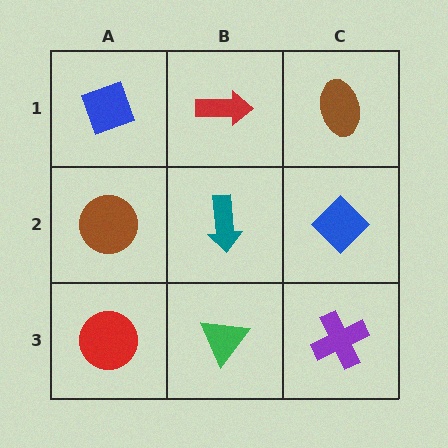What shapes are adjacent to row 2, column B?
A red arrow (row 1, column B), a green triangle (row 3, column B), a brown circle (row 2, column A), a blue diamond (row 2, column C).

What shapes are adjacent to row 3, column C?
A blue diamond (row 2, column C), a green triangle (row 3, column B).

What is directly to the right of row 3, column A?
A green triangle.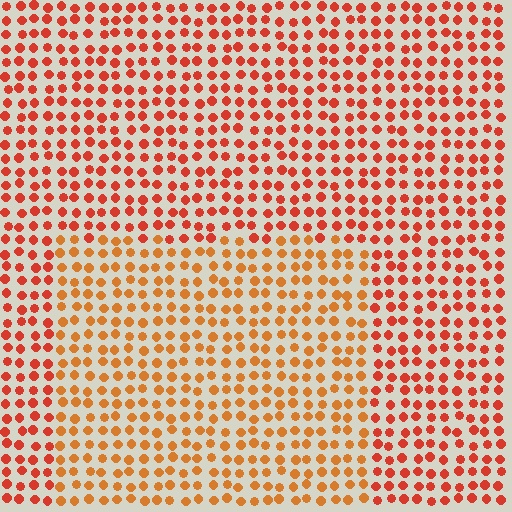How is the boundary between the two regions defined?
The boundary is defined purely by a slight shift in hue (about 24 degrees). Spacing, size, and orientation are identical on both sides.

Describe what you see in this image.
The image is filled with small red elements in a uniform arrangement. A rectangle-shaped region is visible where the elements are tinted to a slightly different hue, forming a subtle color boundary.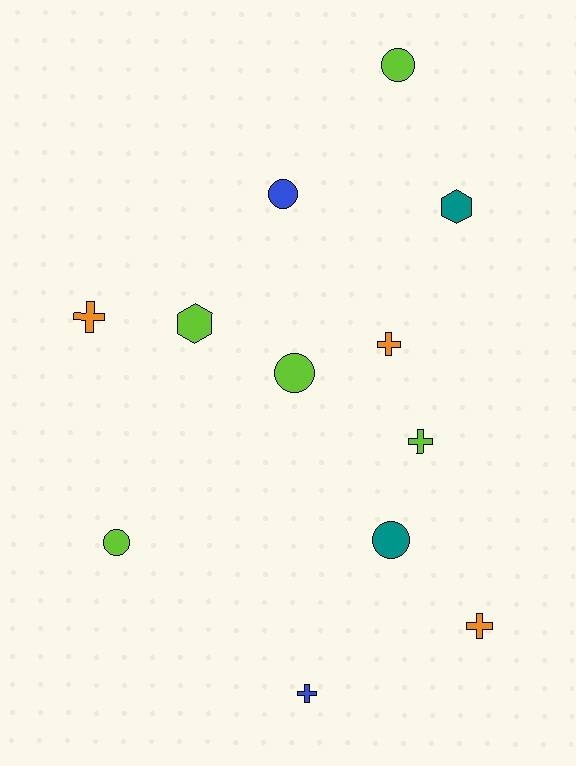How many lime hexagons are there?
There is 1 lime hexagon.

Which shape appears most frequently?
Cross, with 5 objects.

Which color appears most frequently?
Lime, with 5 objects.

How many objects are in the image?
There are 12 objects.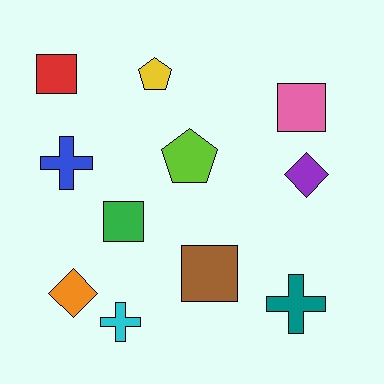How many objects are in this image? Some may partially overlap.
There are 11 objects.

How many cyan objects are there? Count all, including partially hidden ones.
There is 1 cyan object.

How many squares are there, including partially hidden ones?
There are 4 squares.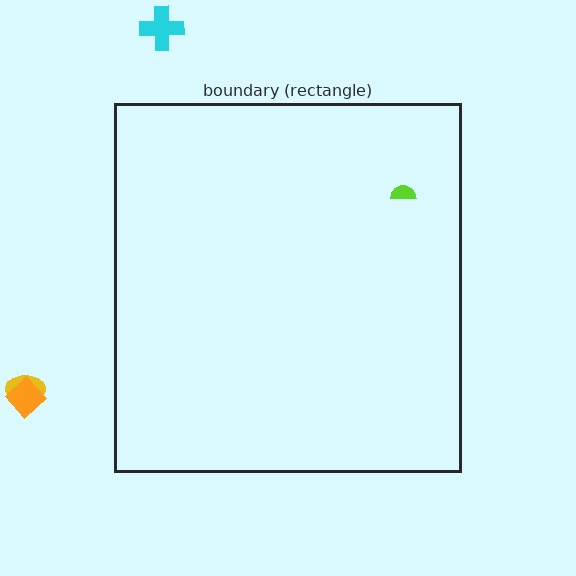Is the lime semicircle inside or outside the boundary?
Inside.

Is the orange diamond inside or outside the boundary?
Outside.